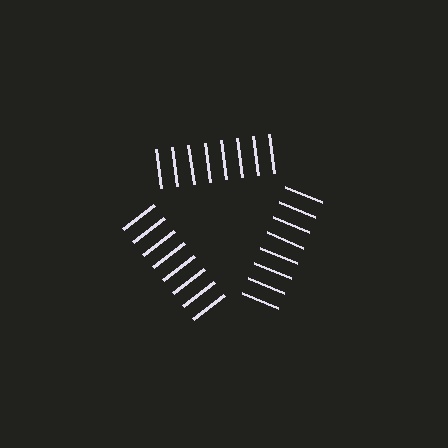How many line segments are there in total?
24 — 8 along each of the 3 edges.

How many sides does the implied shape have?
3 sides — the line-ends trace a triangle.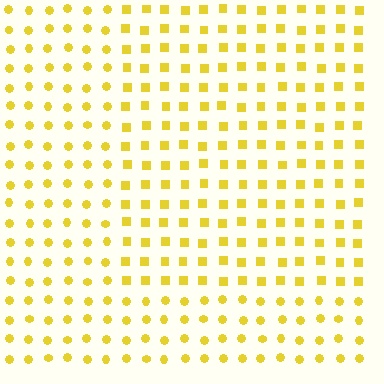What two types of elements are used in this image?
The image uses squares inside the rectangle region and circles outside it.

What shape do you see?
I see a rectangle.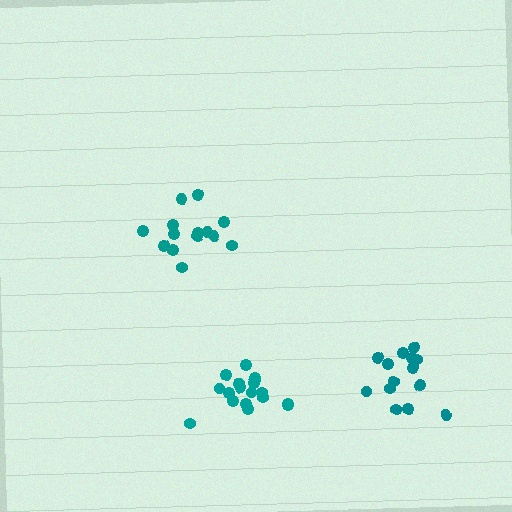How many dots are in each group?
Group 1: 14 dots, Group 2: 14 dots, Group 3: 17 dots (45 total).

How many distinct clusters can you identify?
There are 3 distinct clusters.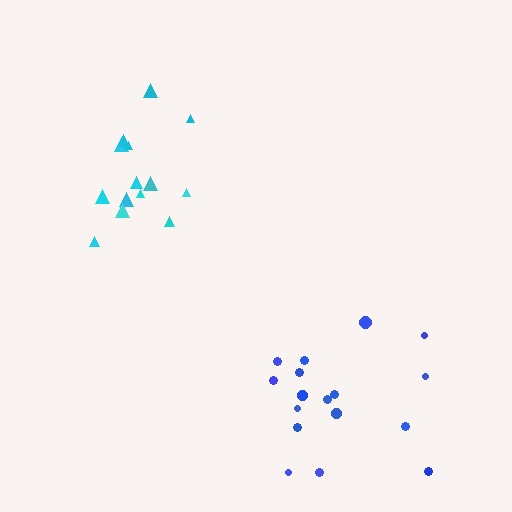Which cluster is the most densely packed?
Cyan.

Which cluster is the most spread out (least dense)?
Blue.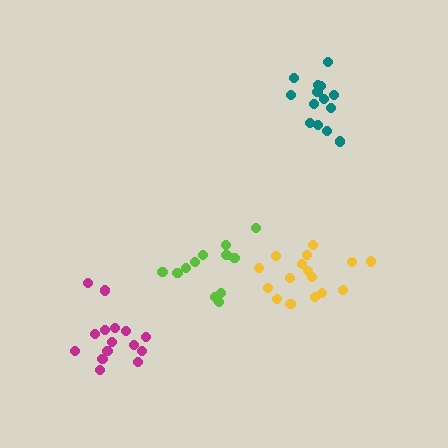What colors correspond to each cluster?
The clusters are colored: yellow, magenta, lime, teal.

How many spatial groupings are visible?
There are 4 spatial groupings.